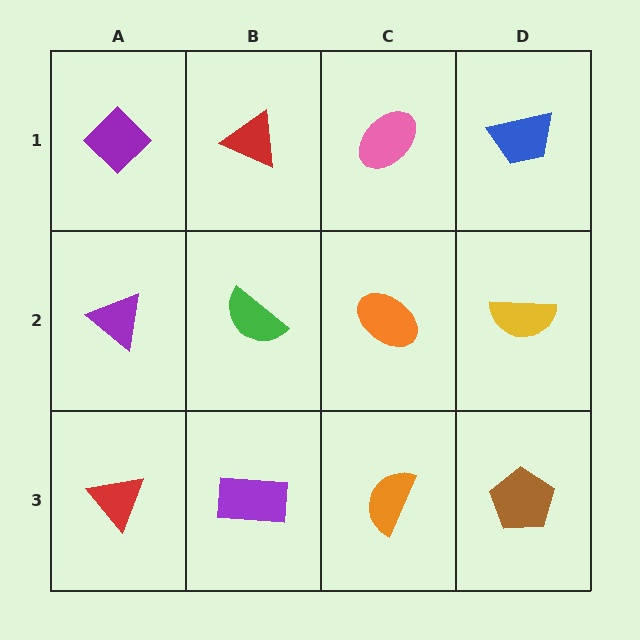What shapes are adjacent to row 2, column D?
A blue trapezoid (row 1, column D), a brown pentagon (row 3, column D), an orange ellipse (row 2, column C).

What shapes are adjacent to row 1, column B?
A green semicircle (row 2, column B), a purple diamond (row 1, column A), a pink ellipse (row 1, column C).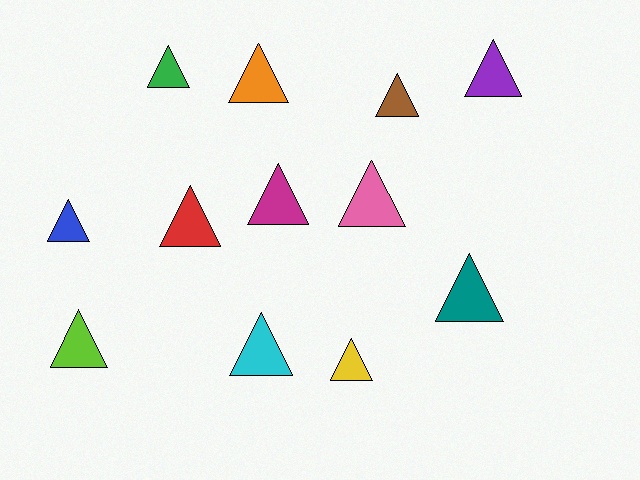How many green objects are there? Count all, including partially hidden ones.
There is 1 green object.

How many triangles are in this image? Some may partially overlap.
There are 12 triangles.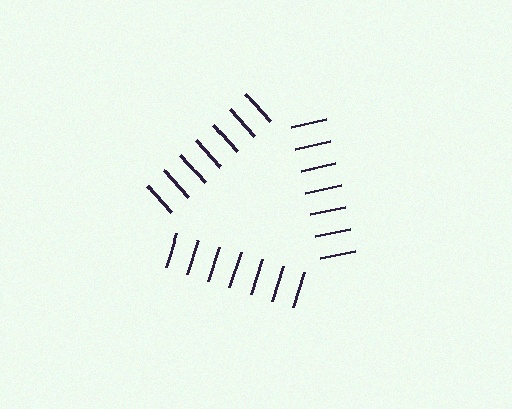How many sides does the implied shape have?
3 sides — the line-ends trace a triangle.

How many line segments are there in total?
21 — 7 along each of the 3 edges.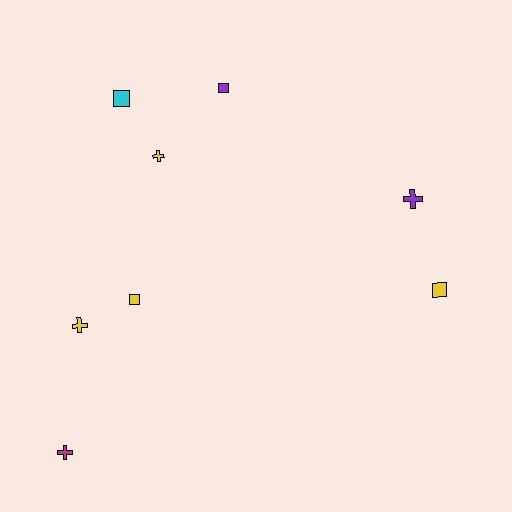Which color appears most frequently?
Yellow, with 4 objects.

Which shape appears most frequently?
Square, with 4 objects.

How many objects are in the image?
There are 8 objects.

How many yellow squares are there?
There are 2 yellow squares.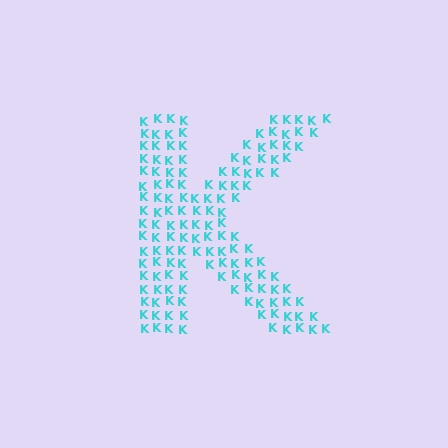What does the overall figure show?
The overall figure shows the letter K.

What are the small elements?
The small elements are letter K's.